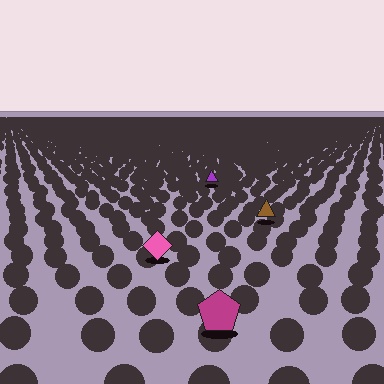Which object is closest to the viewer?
The magenta pentagon is closest. The texture marks near it are larger and more spread out.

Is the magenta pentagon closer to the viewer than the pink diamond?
Yes. The magenta pentagon is closer — you can tell from the texture gradient: the ground texture is coarser near it.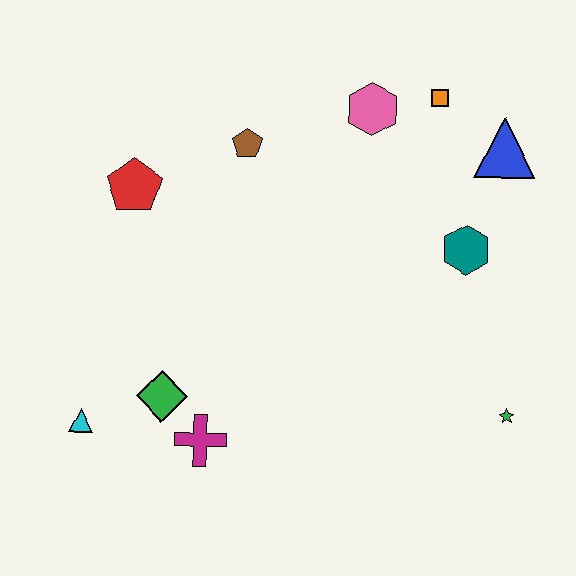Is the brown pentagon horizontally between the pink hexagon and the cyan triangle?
Yes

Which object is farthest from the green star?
The red pentagon is farthest from the green star.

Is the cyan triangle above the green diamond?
No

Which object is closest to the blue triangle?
The orange square is closest to the blue triangle.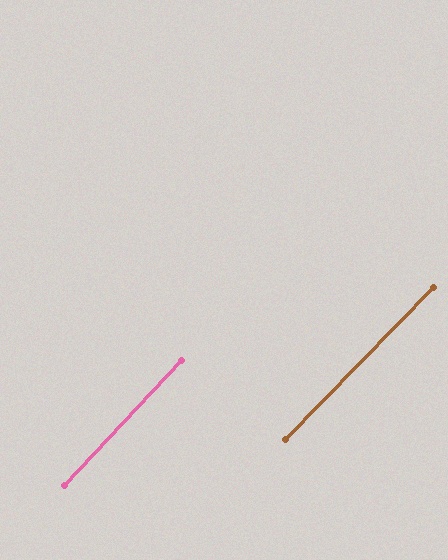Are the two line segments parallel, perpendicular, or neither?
Parallel — their directions differ by only 0.9°.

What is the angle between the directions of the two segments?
Approximately 1 degree.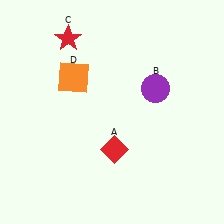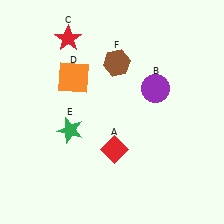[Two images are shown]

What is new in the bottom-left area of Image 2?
A green star (E) was added in the bottom-left area of Image 2.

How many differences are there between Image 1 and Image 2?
There are 2 differences between the two images.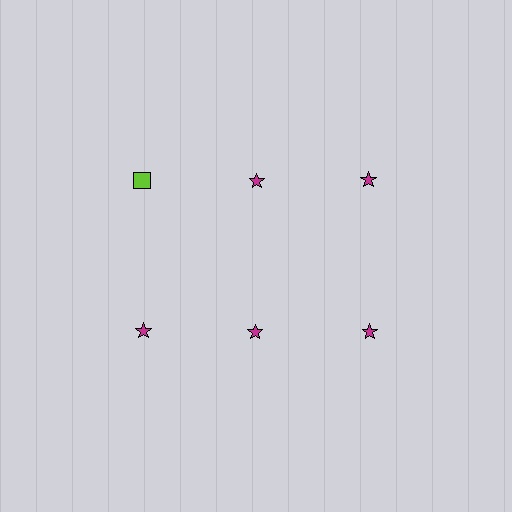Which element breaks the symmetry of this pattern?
The lime square in the top row, leftmost column breaks the symmetry. All other shapes are magenta stars.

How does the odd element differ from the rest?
It differs in both color (lime instead of magenta) and shape (square instead of star).